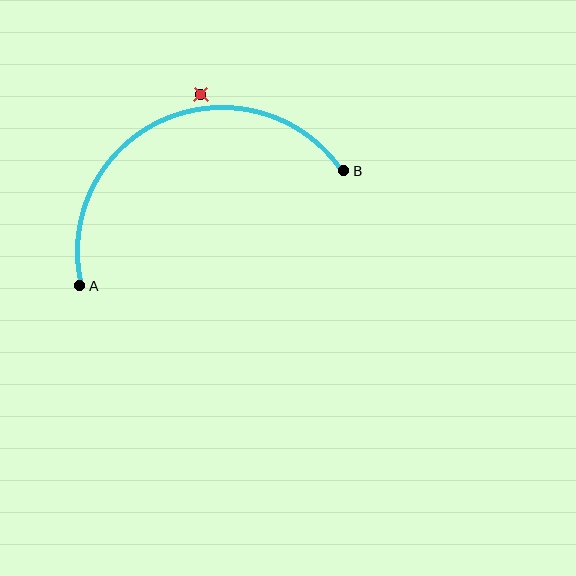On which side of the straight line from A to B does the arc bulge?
The arc bulges above the straight line connecting A and B.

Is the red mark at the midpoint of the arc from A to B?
No — the red mark does not lie on the arc at all. It sits slightly outside the curve.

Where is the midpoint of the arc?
The arc midpoint is the point on the curve farthest from the straight line joining A and B. It sits above that line.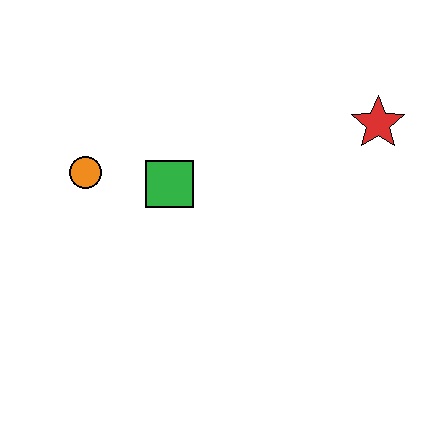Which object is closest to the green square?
The orange circle is closest to the green square.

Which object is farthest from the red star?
The orange circle is farthest from the red star.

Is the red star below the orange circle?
No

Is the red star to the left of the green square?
No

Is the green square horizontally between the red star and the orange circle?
Yes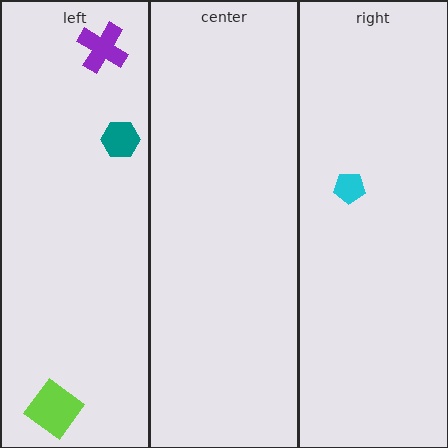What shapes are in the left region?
The teal hexagon, the lime diamond, the purple cross.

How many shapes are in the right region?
1.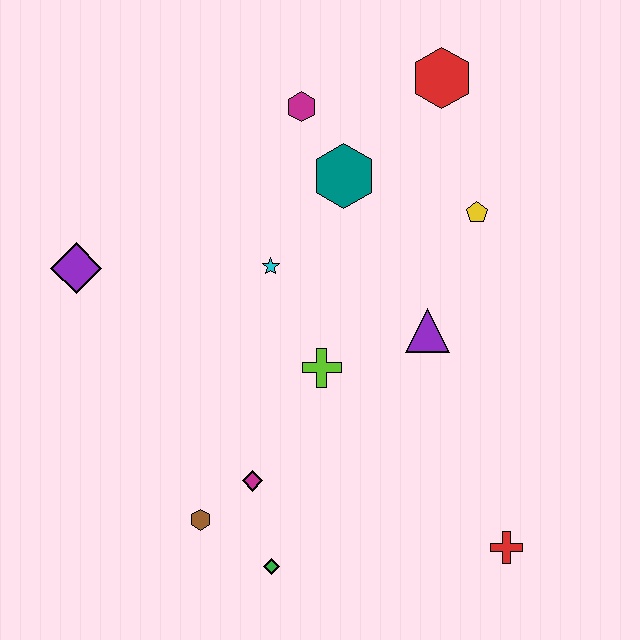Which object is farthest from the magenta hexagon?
The red cross is farthest from the magenta hexagon.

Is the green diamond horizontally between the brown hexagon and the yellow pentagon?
Yes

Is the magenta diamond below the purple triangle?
Yes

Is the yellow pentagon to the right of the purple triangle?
Yes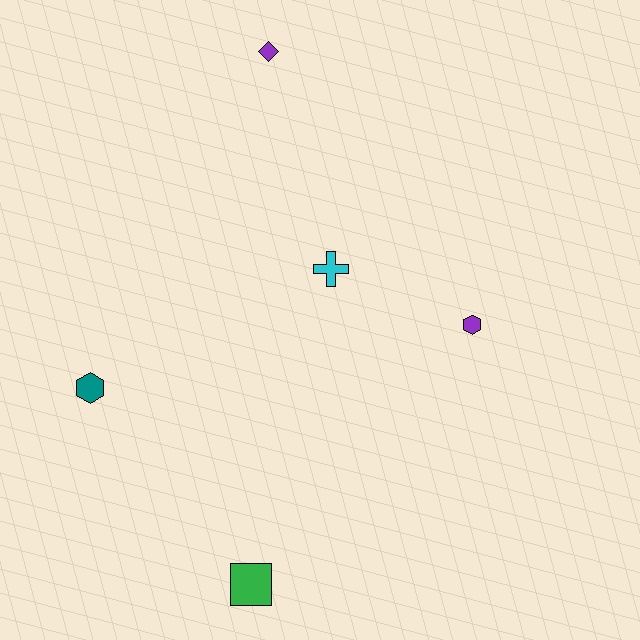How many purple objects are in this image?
There are 2 purple objects.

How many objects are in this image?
There are 5 objects.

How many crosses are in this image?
There is 1 cross.